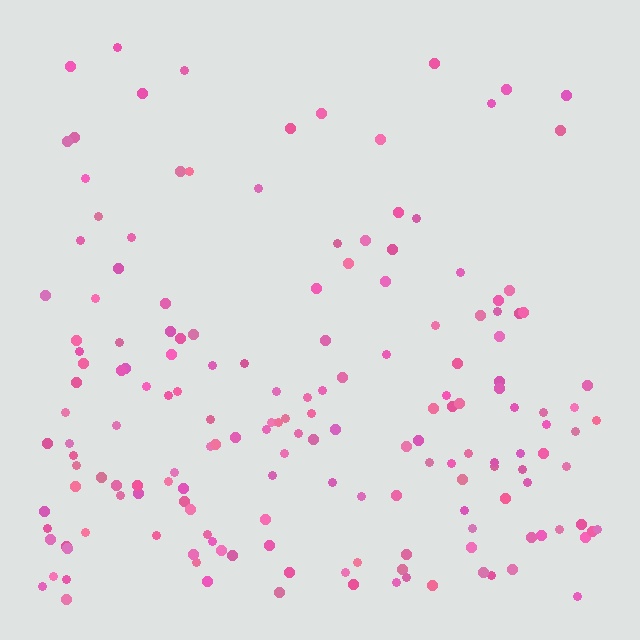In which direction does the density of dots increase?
From top to bottom, with the bottom side densest.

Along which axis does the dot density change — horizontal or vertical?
Vertical.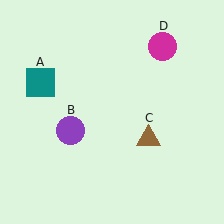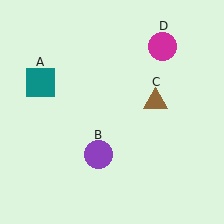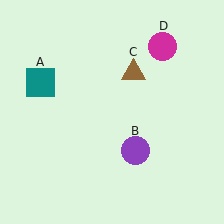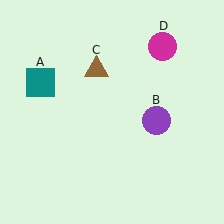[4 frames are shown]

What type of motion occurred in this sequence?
The purple circle (object B), brown triangle (object C) rotated counterclockwise around the center of the scene.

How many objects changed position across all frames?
2 objects changed position: purple circle (object B), brown triangle (object C).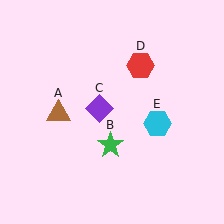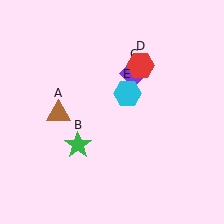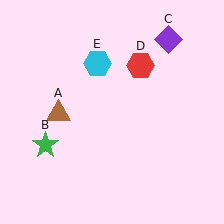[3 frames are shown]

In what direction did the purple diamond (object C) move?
The purple diamond (object C) moved up and to the right.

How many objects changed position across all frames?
3 objects changed position: green star (object B), purple diamond (object C), cyan hexagon (object E).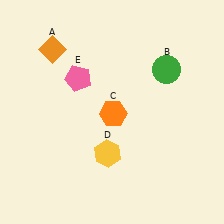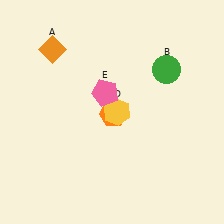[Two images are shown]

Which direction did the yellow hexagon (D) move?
The yellow hexagon (D) moved up.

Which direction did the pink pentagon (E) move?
The pink pentagon (E) moved right.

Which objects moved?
The objects that moved are: the yellow hexagon (D), the pink pentagon (E).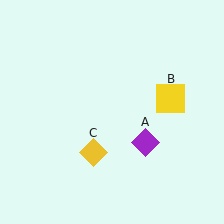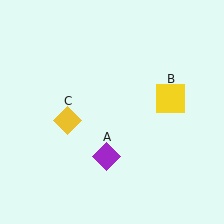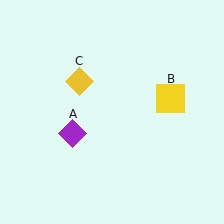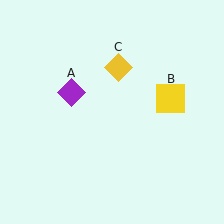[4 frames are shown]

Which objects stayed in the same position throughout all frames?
Yellow square (object B) remained stationary.